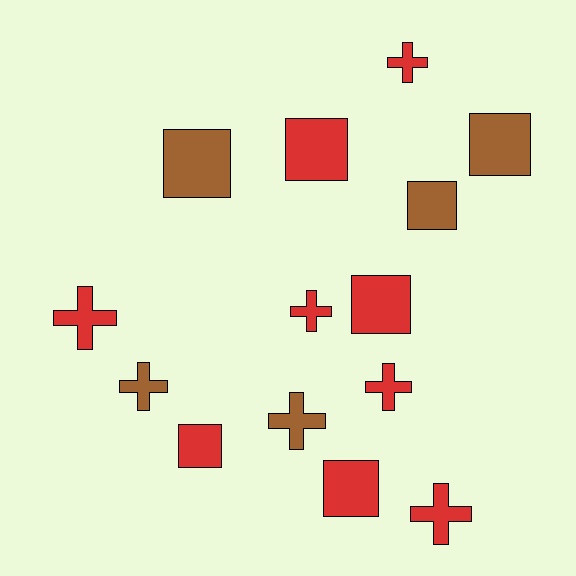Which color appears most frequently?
Red, with 9 objects.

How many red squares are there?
There are 4 red squares.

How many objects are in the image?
There are 14 objects.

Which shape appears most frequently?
Square, with 7 objects.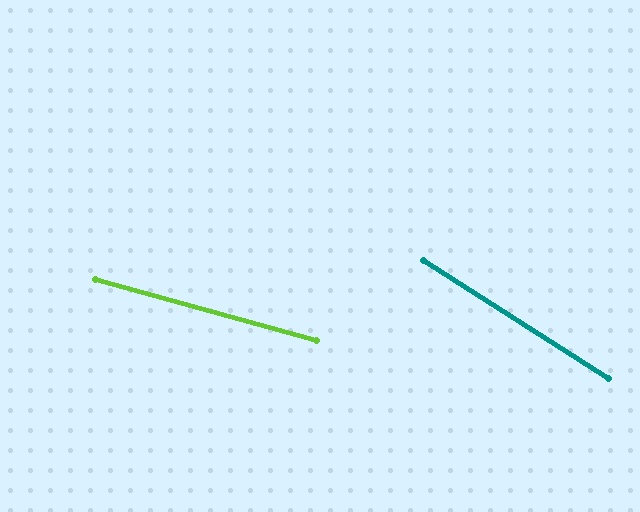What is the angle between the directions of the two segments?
Approximately 17 degrees.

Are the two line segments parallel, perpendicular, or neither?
Neither parallel nor perpendicular — they differ by about 17°.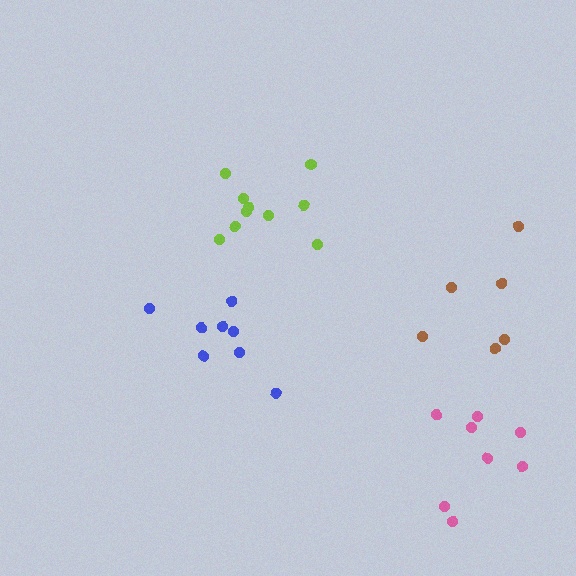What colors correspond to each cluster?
The clusters are colored: brown, pink, blue, lime.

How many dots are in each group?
Group 1: 6 dots, Group 2: 8 dots, Group 3: 8 dots, Group 4: 10 dots (32 total).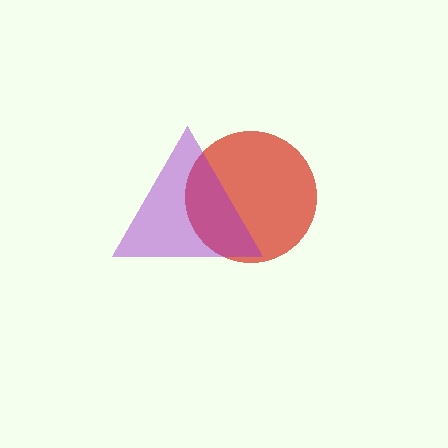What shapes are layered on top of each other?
The layered shapes are: a red circle, a purple triangle.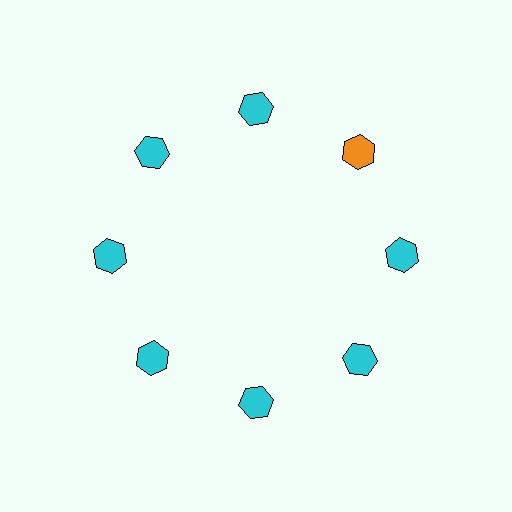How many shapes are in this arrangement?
There are 8 shapes arranged in a ring pattern.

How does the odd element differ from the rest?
It has a different color: orange instead of cyan.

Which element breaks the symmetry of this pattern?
The orange hexagon at roughly the 2 o'clock position breaks the symmetry. All other shapes are cyan hexagons.